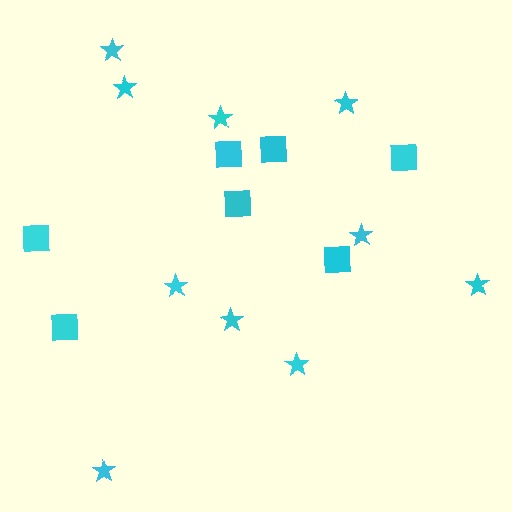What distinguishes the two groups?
There are 2 groups: one group of squares (7) and one group of stars (10).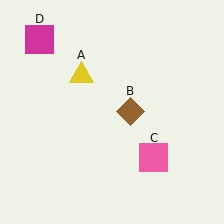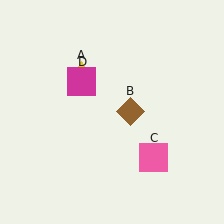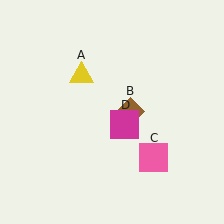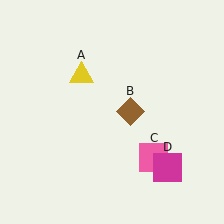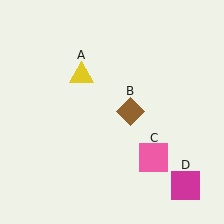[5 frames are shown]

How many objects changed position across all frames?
1 object changed position: magenta square (object D).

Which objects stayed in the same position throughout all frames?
Yellow triangle (object A) and brown diamond (object B) and pink square (object C) remained stationary.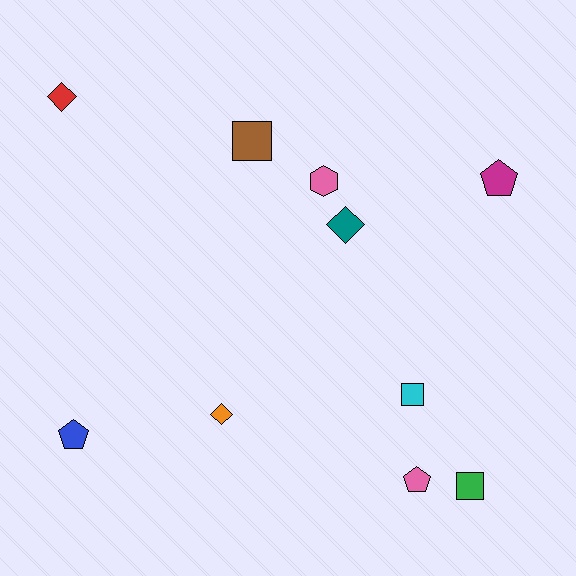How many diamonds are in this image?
There are 3 diamonds.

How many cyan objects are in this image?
There is 1 cyan object.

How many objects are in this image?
There are 10 objects.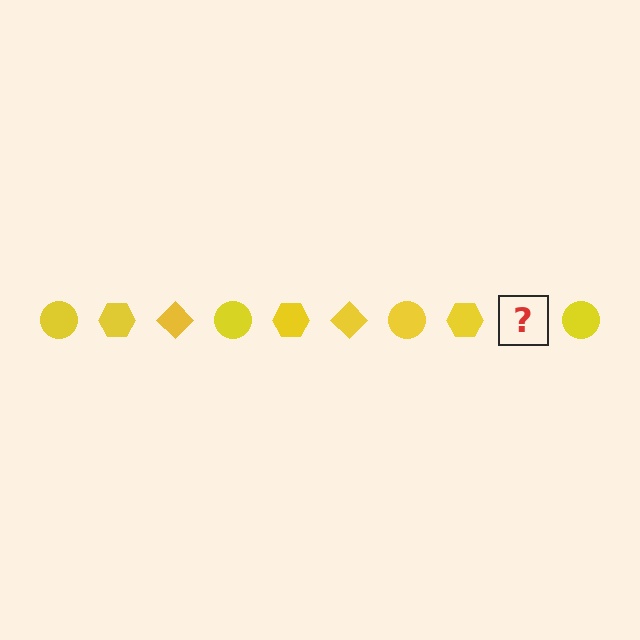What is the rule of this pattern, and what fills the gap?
The rule is that the pattern cycles through circle, hexagon, diamond shapes in yellow. The gap should be filled with a yellow diamond.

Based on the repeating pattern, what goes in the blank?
The blank should be a yellow diamond.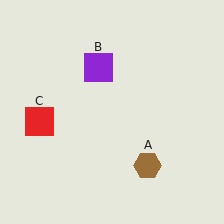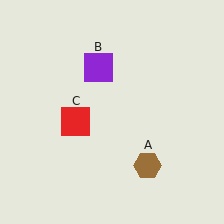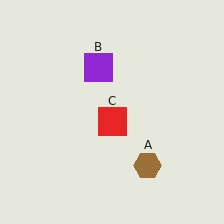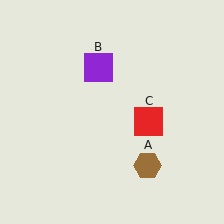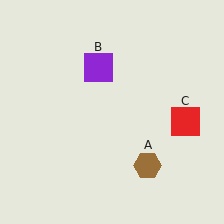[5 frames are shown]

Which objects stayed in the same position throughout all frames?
Brown hexagon (object A) and purple square (object B) remained stationary.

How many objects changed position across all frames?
1 object changed position: red square (object C).